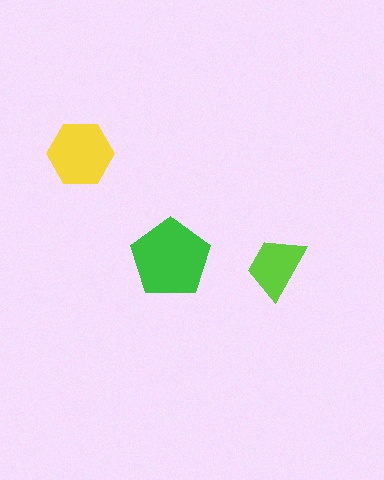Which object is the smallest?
The lime trapezoid.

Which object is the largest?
The green pentagon.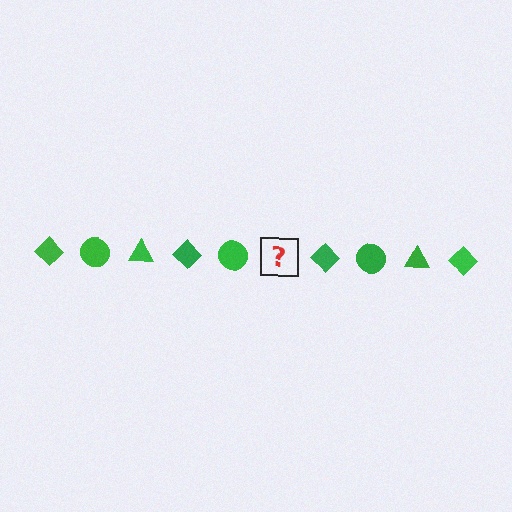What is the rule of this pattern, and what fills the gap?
The rule is that the pattern cycles through diamond, circle, triangle shapes in green. The gap should be filled with a green triangle.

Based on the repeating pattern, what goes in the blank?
The blank should be a green triangle.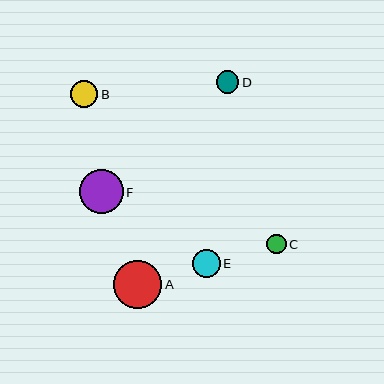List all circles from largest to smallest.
From largest to smallest: A, F, E, B, D, C.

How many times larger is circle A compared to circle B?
Circle A is approximately 1.7 times the size of circle B.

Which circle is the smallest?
Circle C is the smallest with a size of approximately 19 pixels.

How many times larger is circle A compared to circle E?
Circle A is approximately 1.7 times the size of circle E.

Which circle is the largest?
Circle A is the largest with a size of approximately 48 pixels.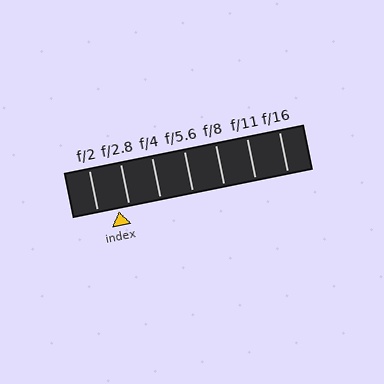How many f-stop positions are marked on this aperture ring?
There are 7 f-stop positions marked.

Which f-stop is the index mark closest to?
The index mark is closest to f/2.8.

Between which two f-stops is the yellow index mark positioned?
The index mark is between f/2 and f/2.8.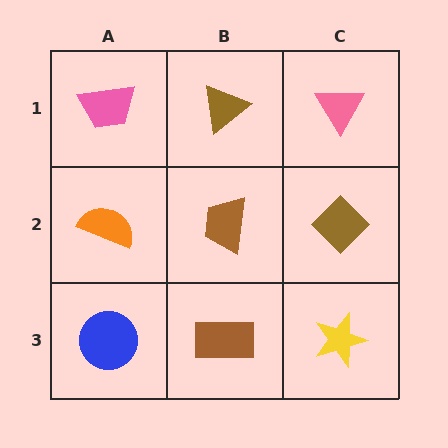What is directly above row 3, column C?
A brown diamond.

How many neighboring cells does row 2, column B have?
4.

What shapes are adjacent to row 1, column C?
A brown diamond (row 2, column C), a brown triangle (row 1, column B).